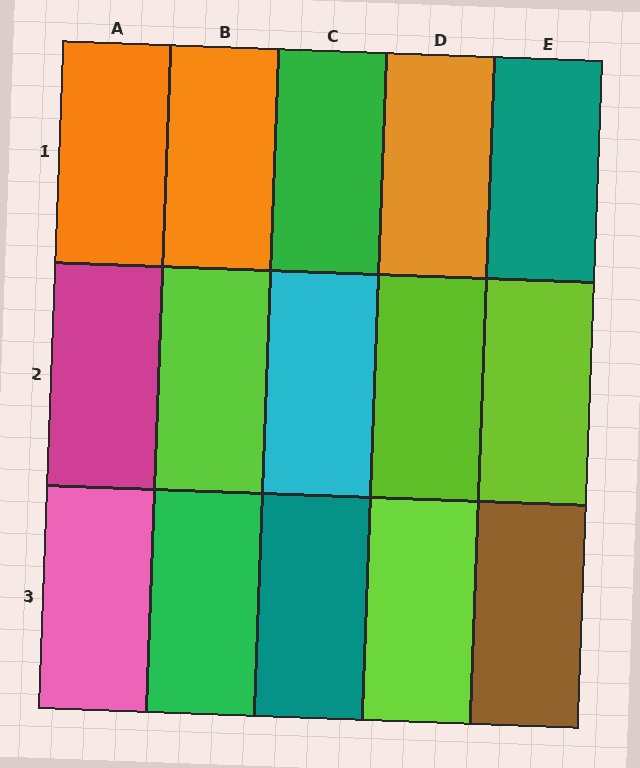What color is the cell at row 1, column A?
Orange.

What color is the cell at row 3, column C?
Teal.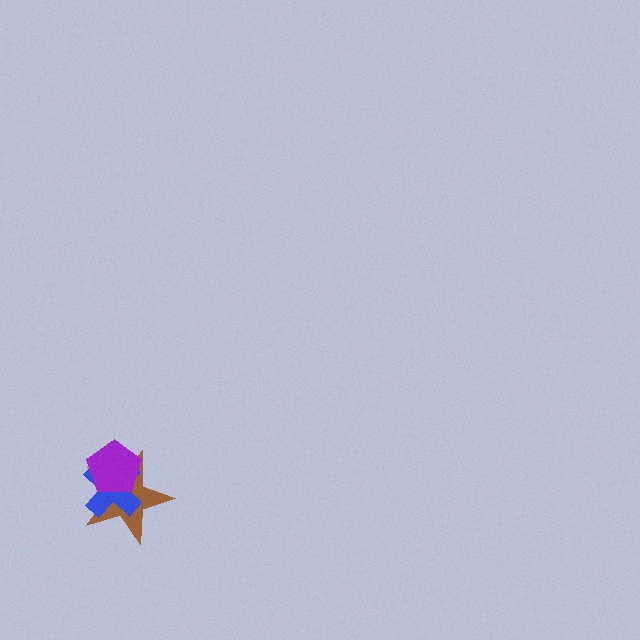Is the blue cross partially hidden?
Yes, it is partially covered by another shape.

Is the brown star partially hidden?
Yes, it is partially covered by another shape.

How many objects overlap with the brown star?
2 objects overlap with the brown star.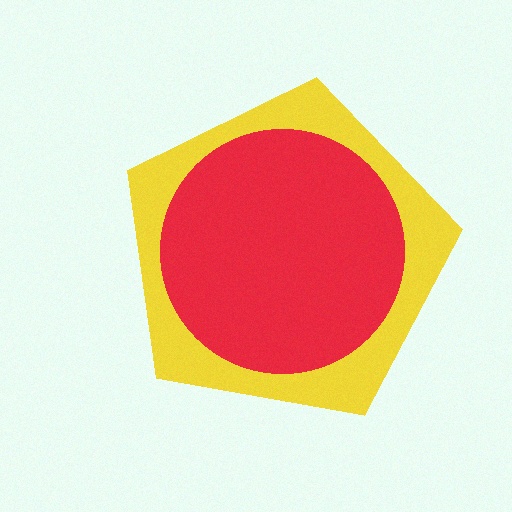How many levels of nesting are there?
2.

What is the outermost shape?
The yellow pentagon.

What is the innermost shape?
The red circle.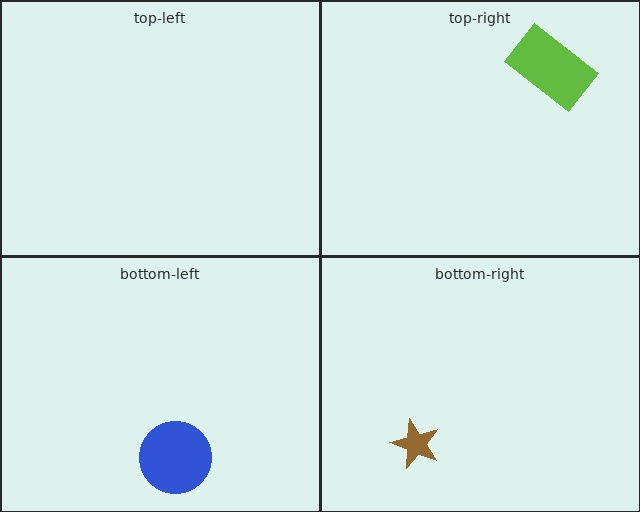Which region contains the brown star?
The bottom-right region.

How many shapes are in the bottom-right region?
1.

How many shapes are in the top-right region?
1.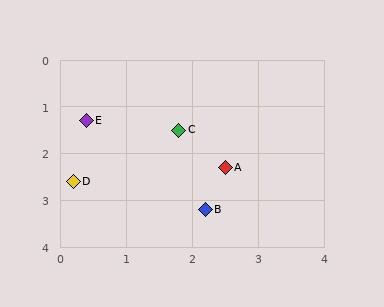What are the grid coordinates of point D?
Point D is at approximately (0.2, 2.6).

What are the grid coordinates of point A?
Point A is at approximately (2.5, 2.3).